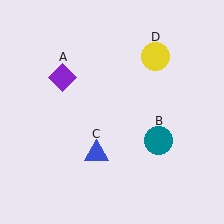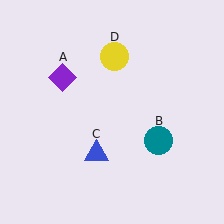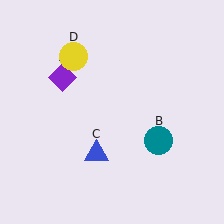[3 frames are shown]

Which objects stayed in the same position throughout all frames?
Purple diamond (object A) and teal circle (object B) and blue triangle (object C) remained stationary.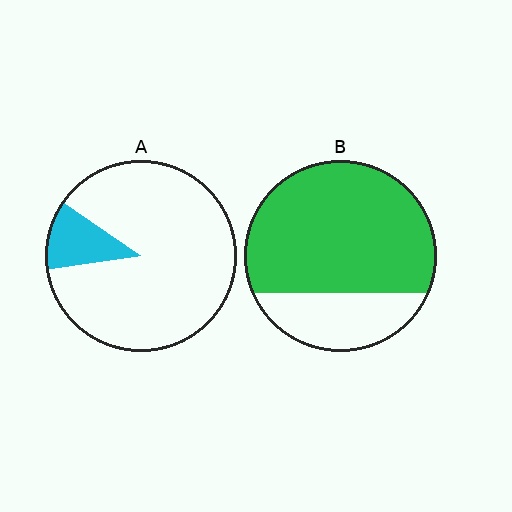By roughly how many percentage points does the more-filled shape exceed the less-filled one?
By roughly 60 percentage points (B over A).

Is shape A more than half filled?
No.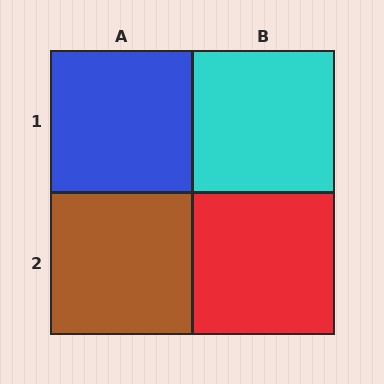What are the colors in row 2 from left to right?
Brown, red.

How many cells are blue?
1 cell is blue.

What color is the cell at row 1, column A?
Blue.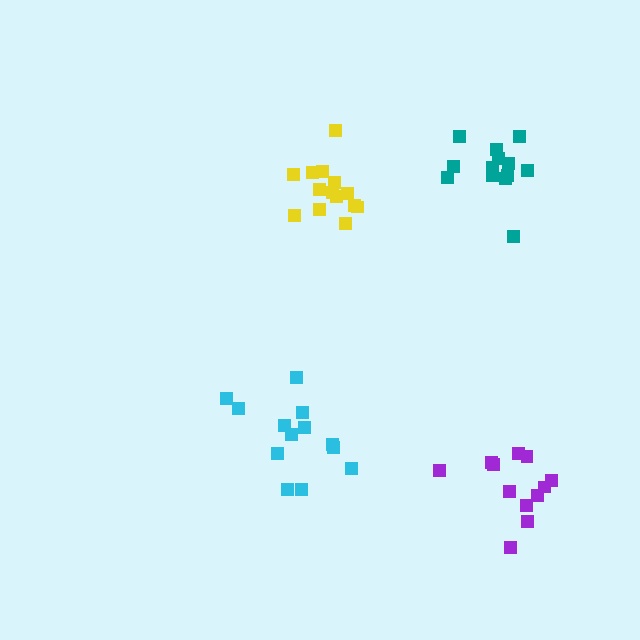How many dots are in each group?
Group 1: 14 dots, Group 2: 13 dots, Group 3: 12 dots, Group 4: 13 dots (52 total).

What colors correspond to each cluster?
The clusters are colored: yellow, cyan, purple, teal.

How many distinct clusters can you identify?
There are 4 distinct clusters.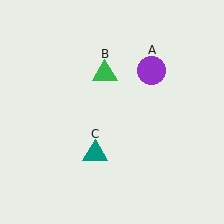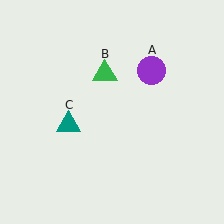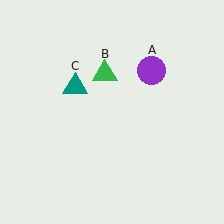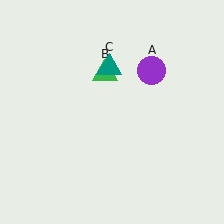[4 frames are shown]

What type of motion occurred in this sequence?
The teal triangle (object C) rotated clockwise around the center of the scene.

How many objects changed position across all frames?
1 object changed position: teal triangle (object C).